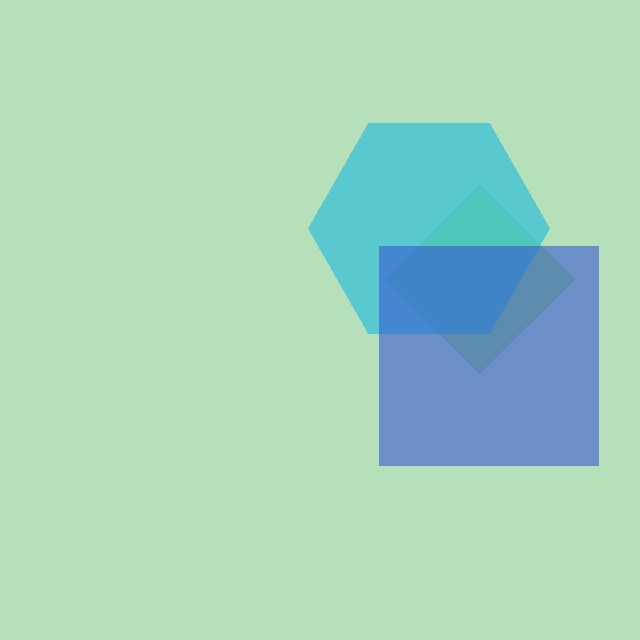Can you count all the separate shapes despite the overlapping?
Yes, there are 3 separate shapes.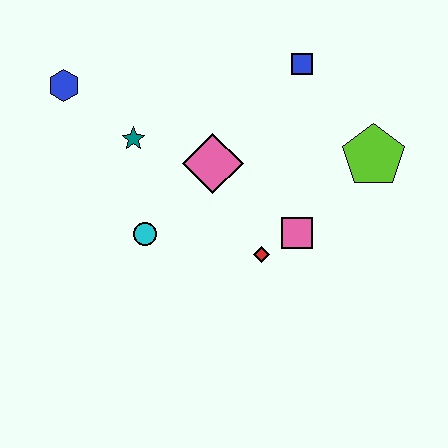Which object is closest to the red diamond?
The pink square is closest to the red diamond.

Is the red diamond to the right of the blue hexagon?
Yes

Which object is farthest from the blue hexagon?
The lime pentagon is farthest from the blue hexagon.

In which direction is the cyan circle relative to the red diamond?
The cyan circle is to the left of the red diamond.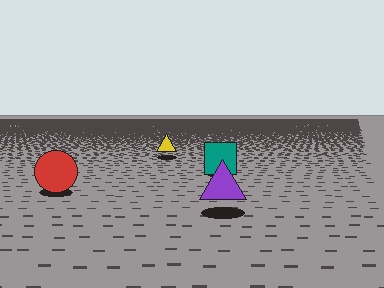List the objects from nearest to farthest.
From nearest to farthest: the purple triangle, the red circle, the teal square, the yellow triangle.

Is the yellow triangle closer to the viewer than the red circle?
No. The red circle is closer — you can tell from the texture gradient: the ground texture is coarser near it.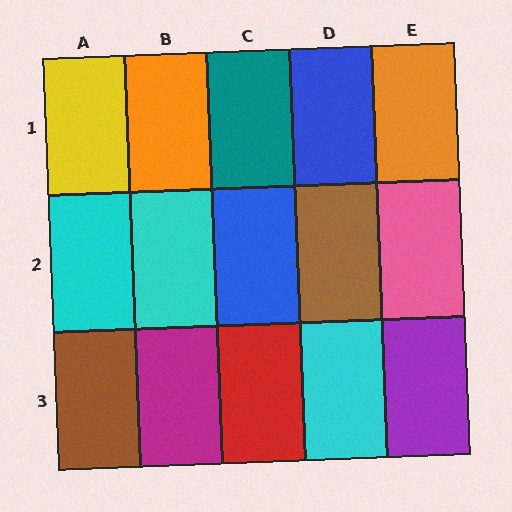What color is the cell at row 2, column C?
Blue.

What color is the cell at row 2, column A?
Cyan.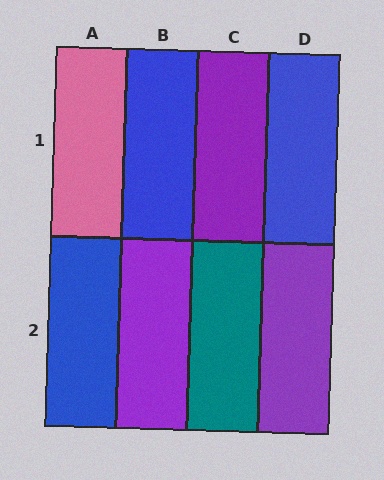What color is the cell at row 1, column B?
Blue.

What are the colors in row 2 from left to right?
Blue, purple, teal, purple.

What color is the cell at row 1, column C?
Purple.